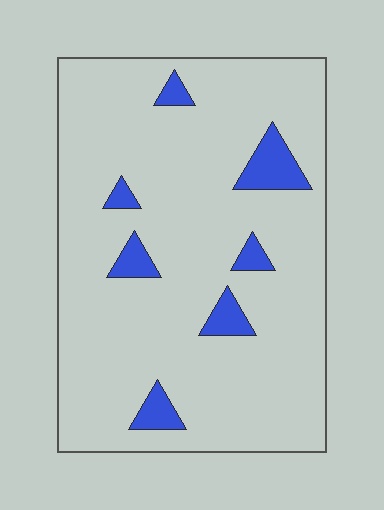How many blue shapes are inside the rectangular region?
7.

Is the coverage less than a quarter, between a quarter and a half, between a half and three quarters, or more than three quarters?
Less than a quarter.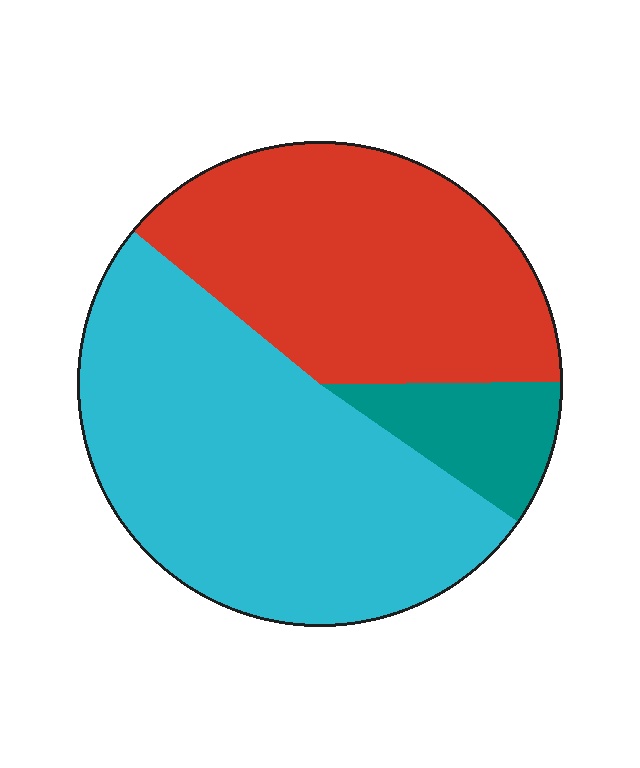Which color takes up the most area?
Cyan, at roughly 50%.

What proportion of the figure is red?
Red covers 39% of the figure.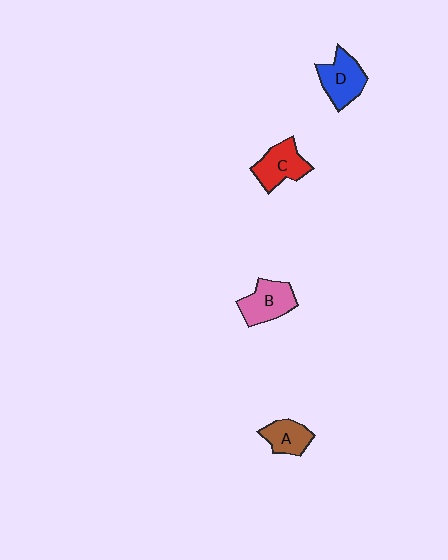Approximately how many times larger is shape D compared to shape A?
Approximately 1.4 times.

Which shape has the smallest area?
Shape A (brown).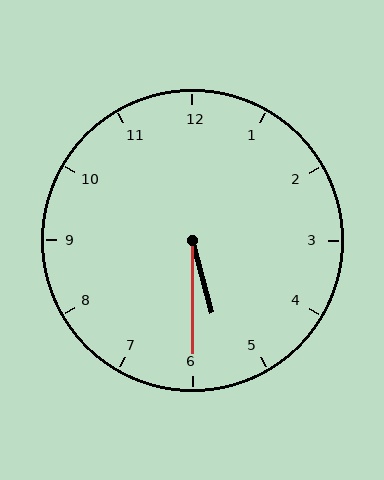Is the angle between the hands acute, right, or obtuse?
It is acute.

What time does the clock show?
5:30.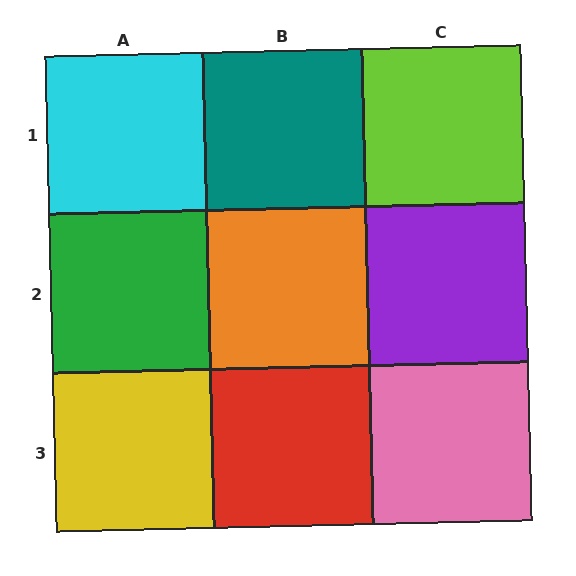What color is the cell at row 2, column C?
Purple.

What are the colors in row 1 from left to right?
Cyan, teal, lime.